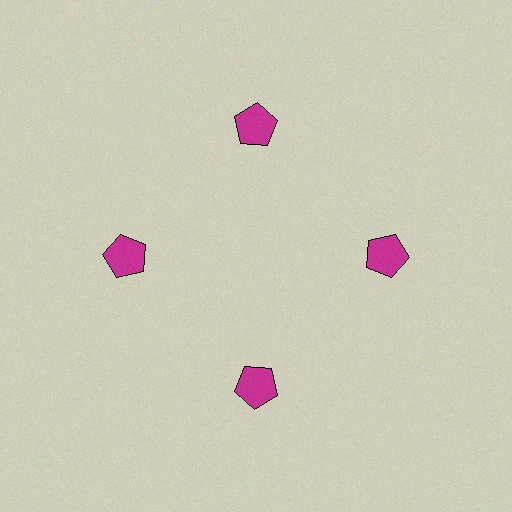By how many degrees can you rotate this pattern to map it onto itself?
The pattern maps onto itself every 90 degrees of rotation.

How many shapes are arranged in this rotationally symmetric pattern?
There are 4 shapes, arranged in 4 groups of 1.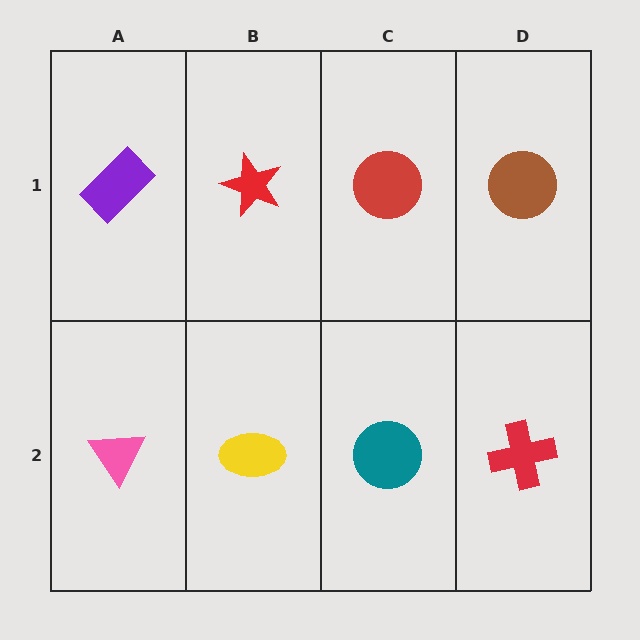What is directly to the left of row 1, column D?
A red circle.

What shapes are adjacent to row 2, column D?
A brown circle (row 1, column D), a teal circle (row 2, column C).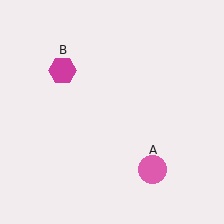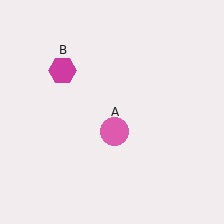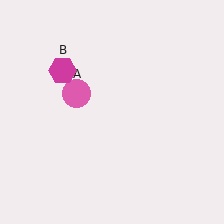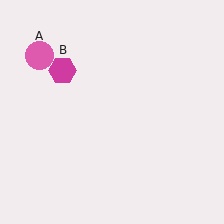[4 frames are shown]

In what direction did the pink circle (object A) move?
The pink circle (object A) moved up and to the left.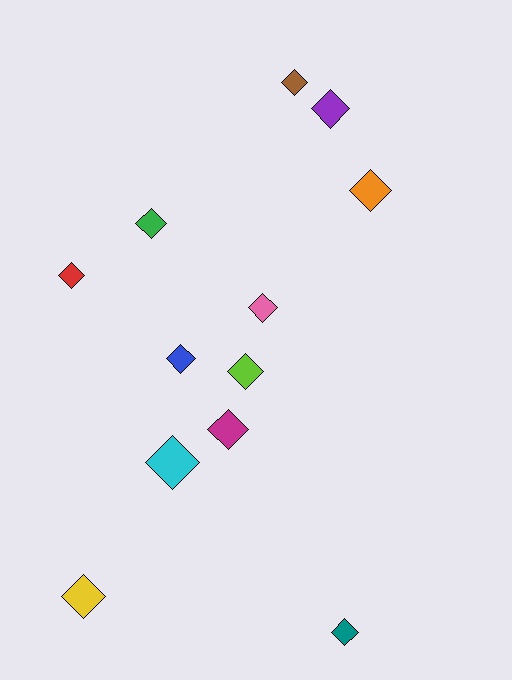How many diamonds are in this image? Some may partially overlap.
There are 12 diamonds.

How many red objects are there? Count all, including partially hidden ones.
There is 1 red object.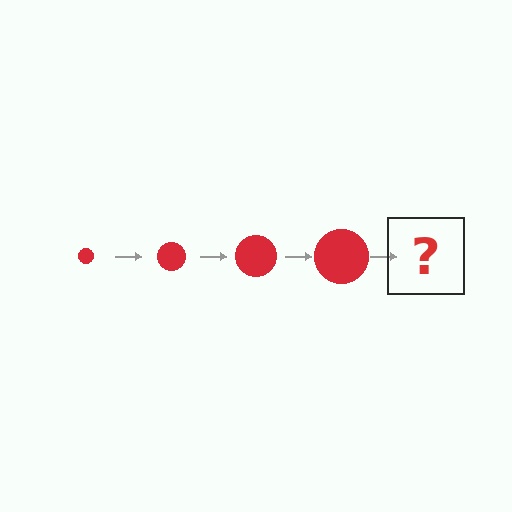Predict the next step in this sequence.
The next step is a red circle, larger than the previous one.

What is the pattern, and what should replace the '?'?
The pattern is that the circle gets progressively larger each step. The '?' should be a red circle, larger than the previous one.